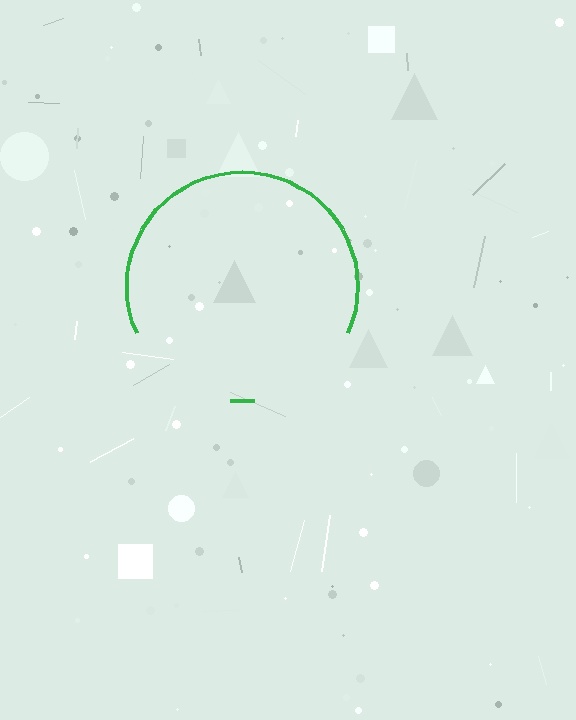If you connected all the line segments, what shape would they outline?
They would outline a circle.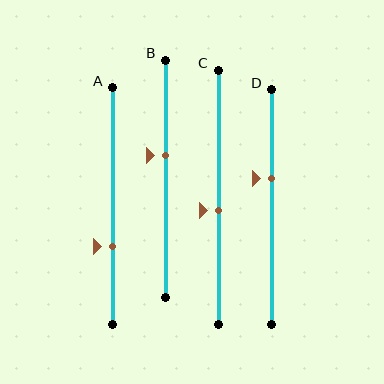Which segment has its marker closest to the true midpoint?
Segment C has its marker closest to the true midpoint.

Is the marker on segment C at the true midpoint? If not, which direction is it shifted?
No, the marker on segment C is shifted downward by about 5% of the segment length.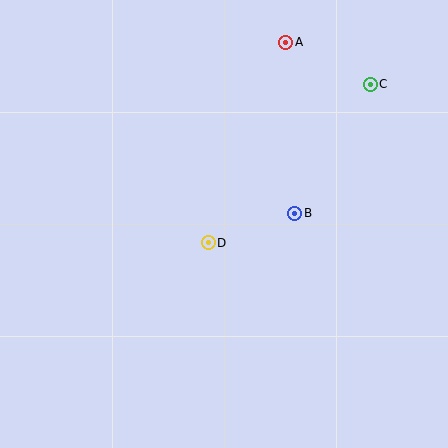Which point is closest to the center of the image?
Point D at (208, 243) is closest to the center.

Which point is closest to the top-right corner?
Point C is closest to the top-right corner.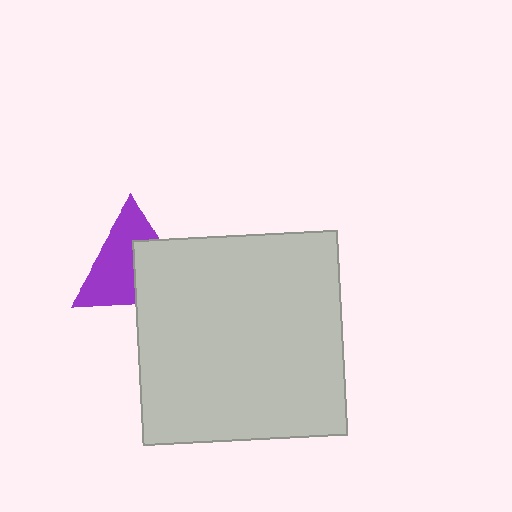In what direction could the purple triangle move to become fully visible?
The purple triangle could move toward the upper-left. That would shift it out from behind the light gray square entirely.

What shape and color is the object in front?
The object in front is a light gray square.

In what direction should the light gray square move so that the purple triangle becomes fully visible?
The light gray square should move toward the lower-right. That is the shortest direction to clear the overlap and leave the purple triangle fully visible.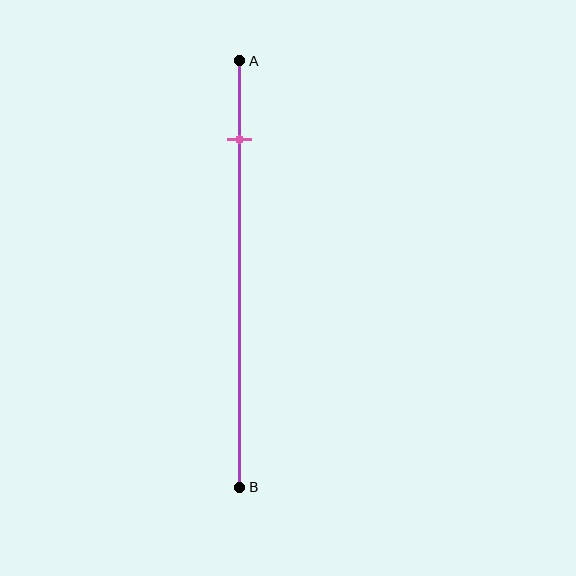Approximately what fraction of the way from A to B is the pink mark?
The pink mark is approximately 20% of the way from A to B.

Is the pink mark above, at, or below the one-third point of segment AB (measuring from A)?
The pink mark is above the one-third point of segment AB.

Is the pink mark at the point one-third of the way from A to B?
No, the mark is at about 20% from A, not at the 33% one-third point.